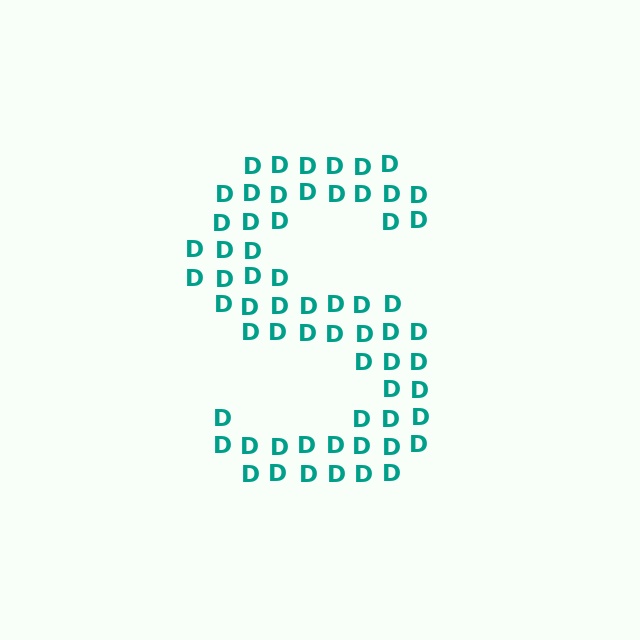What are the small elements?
The small elements are letter D's.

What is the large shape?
The large shape is the letter S.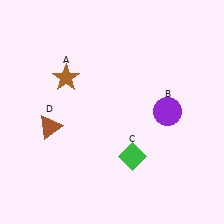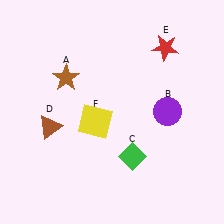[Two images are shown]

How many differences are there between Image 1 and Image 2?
There are 2 differences between the two images.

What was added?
A red star (E), a yellow square (F) were added in Image 2.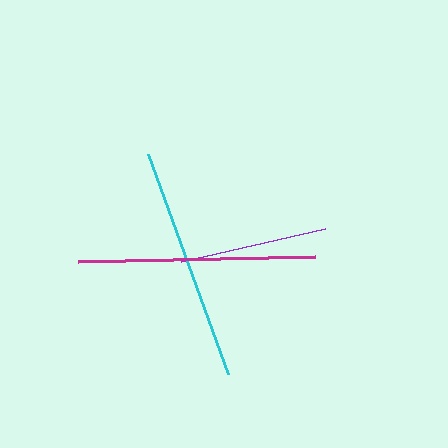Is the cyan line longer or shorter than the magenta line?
The magenta line is longer than the cyan line.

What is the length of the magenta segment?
The magenta segment is approximately 237 pixels long.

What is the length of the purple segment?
The purple segment is approximately 148 pixels long.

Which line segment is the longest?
The magenta line is the longest at approximately 237 pixels.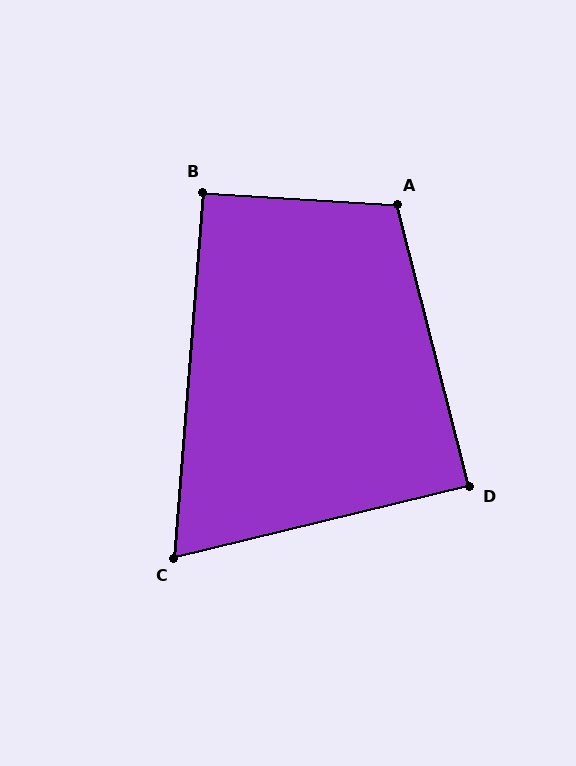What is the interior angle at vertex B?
Approximately 91 degrees (approximately right).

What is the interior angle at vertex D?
Approximately 89 degrees (approximately right).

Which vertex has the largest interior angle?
A, at approximately 108 degrees.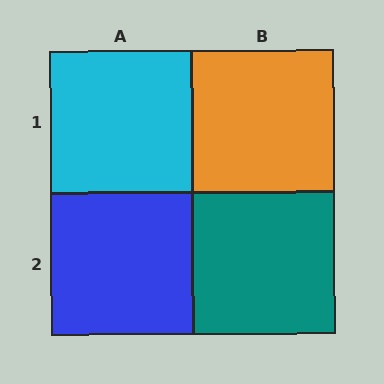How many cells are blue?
1 cell is blue.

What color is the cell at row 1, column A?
Cyan.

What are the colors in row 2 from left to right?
Blue, teal.